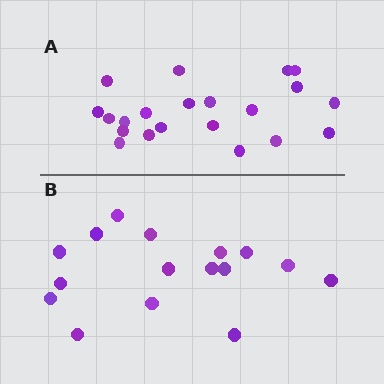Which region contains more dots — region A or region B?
Region A (the top region) has more dots.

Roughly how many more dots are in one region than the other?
Region A has about 5 more dots than region B.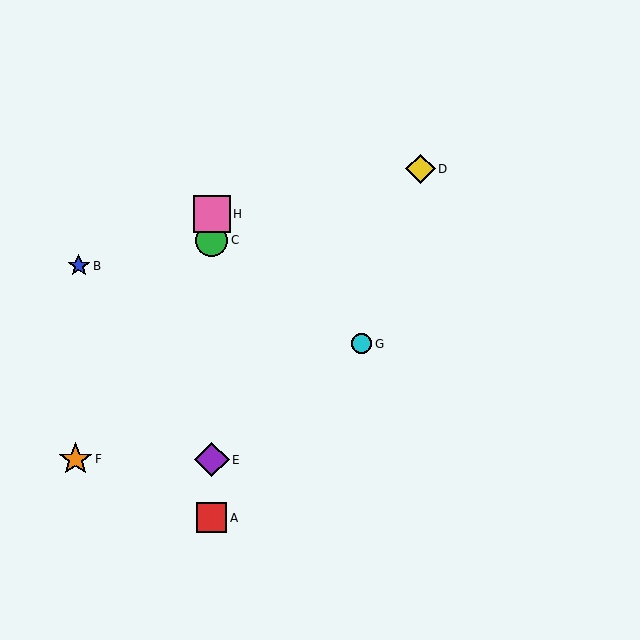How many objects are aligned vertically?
4 objects (A, C, E, H) are aligned vertically.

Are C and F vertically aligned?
No, C is at x≈212 and F is at x≈75.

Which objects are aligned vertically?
Objects A, C, E, H are aligned vertically.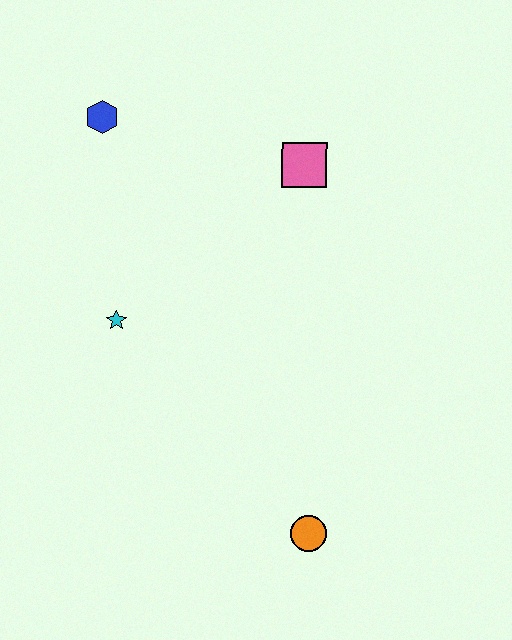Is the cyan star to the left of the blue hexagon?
No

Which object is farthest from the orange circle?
The blue hexagon is farthest from the orange circle.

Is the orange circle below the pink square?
Yes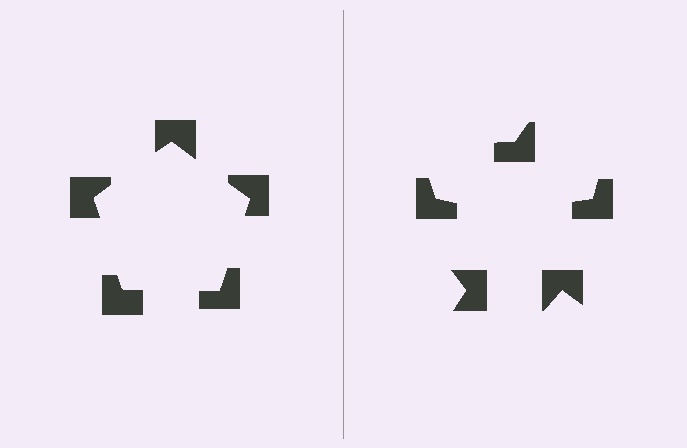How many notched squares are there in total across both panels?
10 — 5 on each side.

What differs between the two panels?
The notched squares are positioned identically on both sides; only the wedge orientations differ. On the left they align to a pentagon; on the right they are misaligned.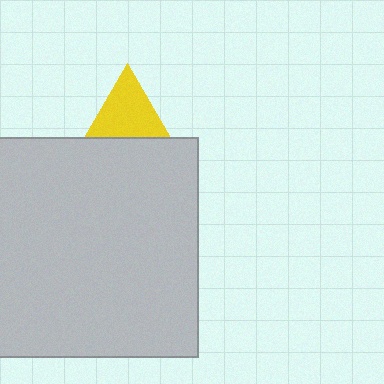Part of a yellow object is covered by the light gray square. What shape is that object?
It is a triangle.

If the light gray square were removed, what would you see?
You would see the complete yellow triangle.